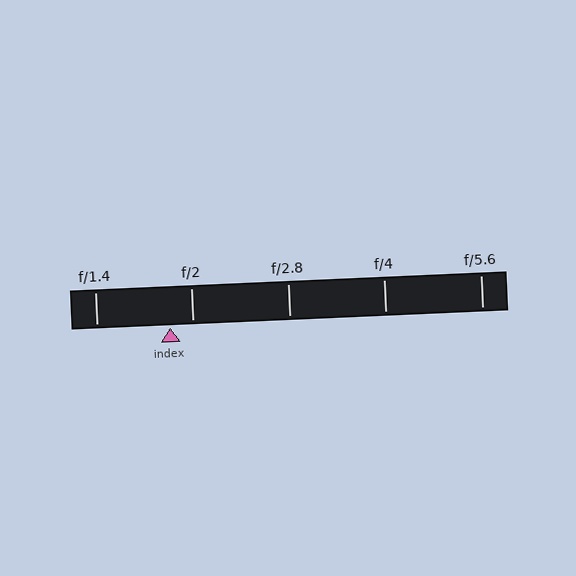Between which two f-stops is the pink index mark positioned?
The index mark is between f/1.4 and f/2.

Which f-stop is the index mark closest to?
The index mark is closest to f/2.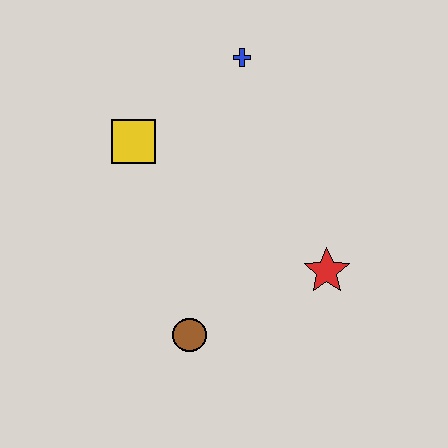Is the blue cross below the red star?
No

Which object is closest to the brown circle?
The red star is closest to the brown circle.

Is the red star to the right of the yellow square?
Yes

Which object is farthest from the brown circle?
The blue cross is farthest from the brown circle.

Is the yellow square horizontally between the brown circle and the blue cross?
No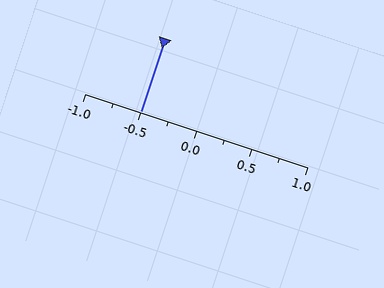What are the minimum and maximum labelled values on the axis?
The axis runs from -1.0 to 1.0.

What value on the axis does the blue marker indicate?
The marker indicates approximately -0.5.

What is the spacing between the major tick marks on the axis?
The major ticks are spaced 0.5 apart.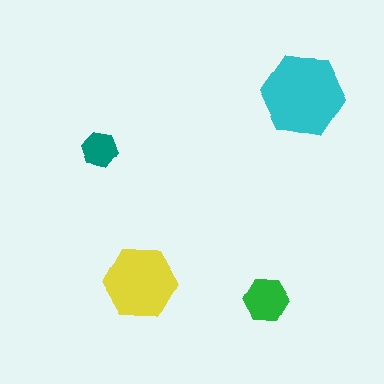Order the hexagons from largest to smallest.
the cyan one, the yellow one, the green one, the teal one.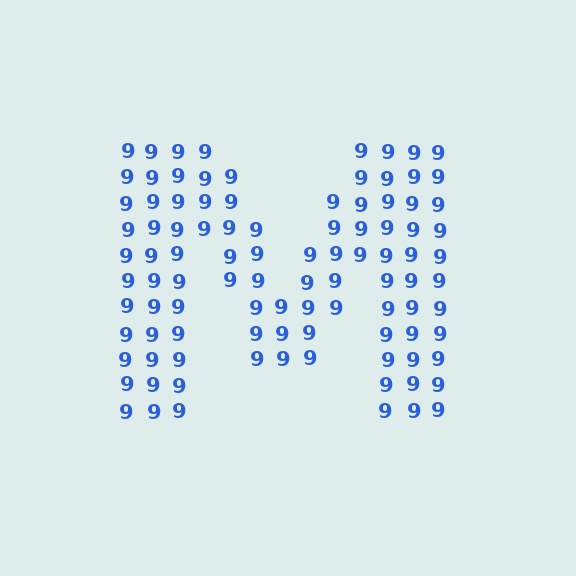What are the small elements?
The small elements are digit 9's.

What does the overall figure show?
The overall figure shows the letter M.